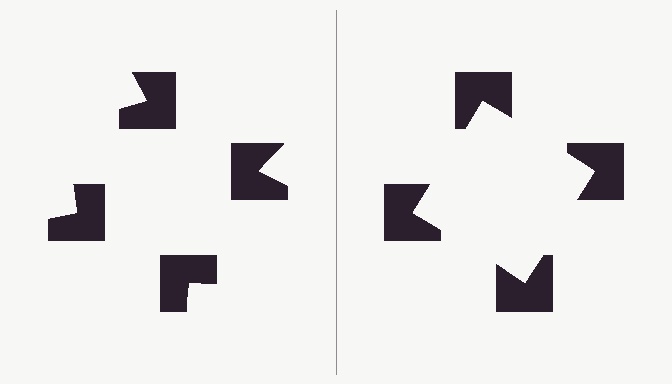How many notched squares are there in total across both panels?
8 — 4 on each side.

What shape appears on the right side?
An illusory square.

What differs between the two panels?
The notched squares are positioned identically on both sides; only the wedge orientations differ. On the right they align to a square; on the left they are misaligned.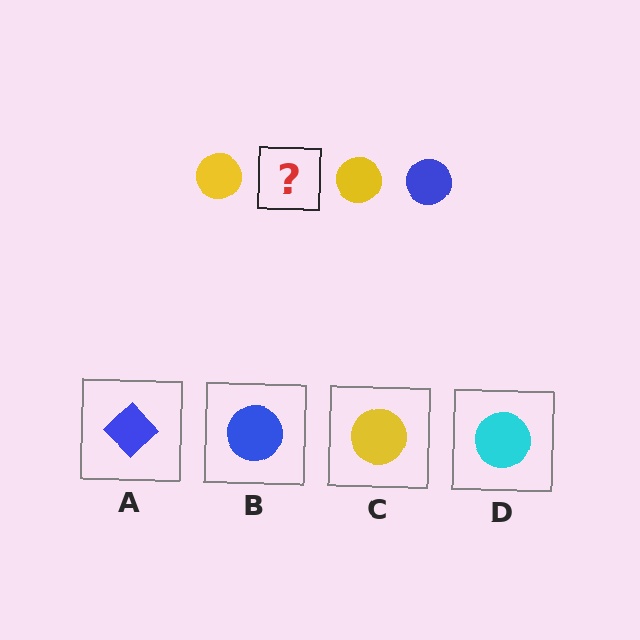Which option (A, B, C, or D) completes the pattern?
B.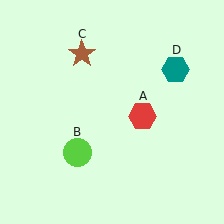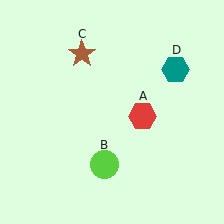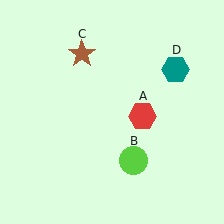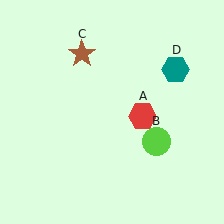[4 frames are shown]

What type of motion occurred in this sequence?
The lime circle (object B) rotated counterclockwise around the center of the scene.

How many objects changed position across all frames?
1 object changed position: lime circle (object B).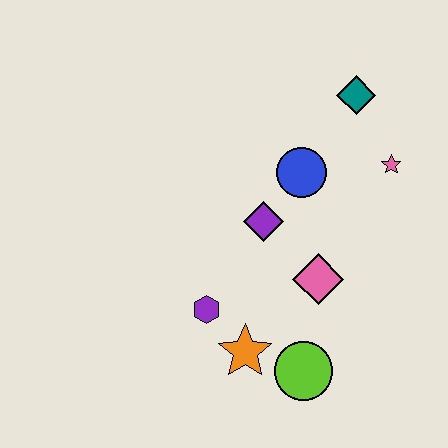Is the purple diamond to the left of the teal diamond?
Yes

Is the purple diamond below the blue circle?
Yes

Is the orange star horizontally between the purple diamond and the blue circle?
No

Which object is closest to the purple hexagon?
The orange star is closest to the purple hexagon.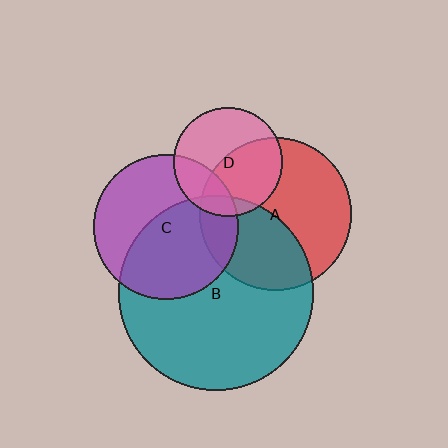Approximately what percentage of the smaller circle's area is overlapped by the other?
Approximately 55%.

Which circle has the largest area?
Circle B (teal).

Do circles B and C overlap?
Yes.